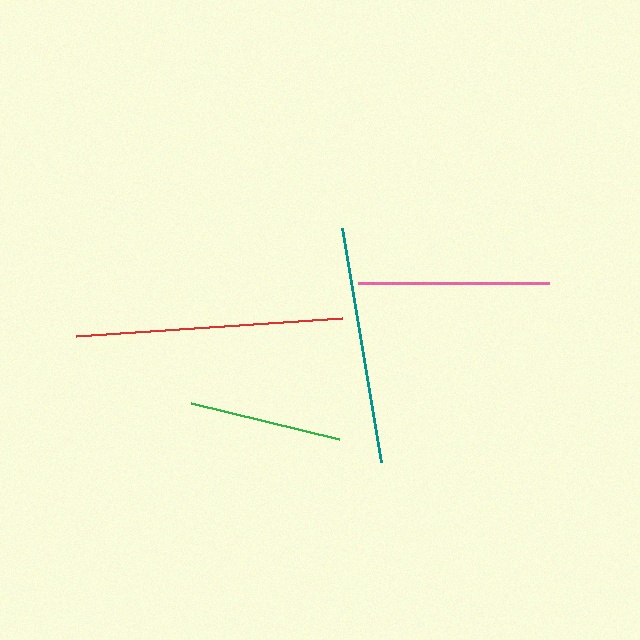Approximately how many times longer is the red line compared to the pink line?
The red line is approximately 1.4 times the length of the pink line.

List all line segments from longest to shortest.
From longest to shortest: red, teal, pink, green.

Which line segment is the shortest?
The green line is the shortest at approximately 152 pixels.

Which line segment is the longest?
The red line is the longest at approximately 267 pixels.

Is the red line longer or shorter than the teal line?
The red line is longer than the teal line.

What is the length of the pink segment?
The pink segment is approximately 191 pixels long.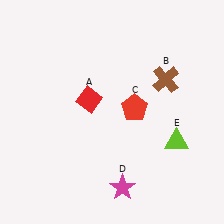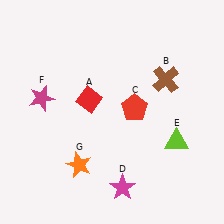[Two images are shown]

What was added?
A magenta star (F), an orange star (G) were added in Image 2.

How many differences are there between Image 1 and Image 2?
There are 2 differences between the two images.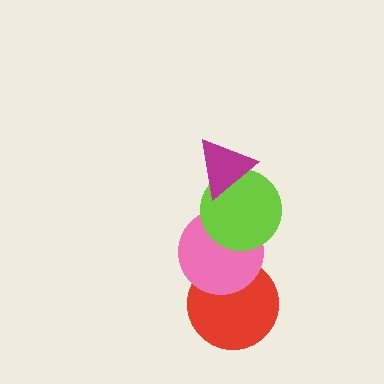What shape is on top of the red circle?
The pink circle is on top of the red circle.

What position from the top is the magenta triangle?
The magenta triangle is 1st from the top.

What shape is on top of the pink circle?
The lime circle is on top of the pink circle.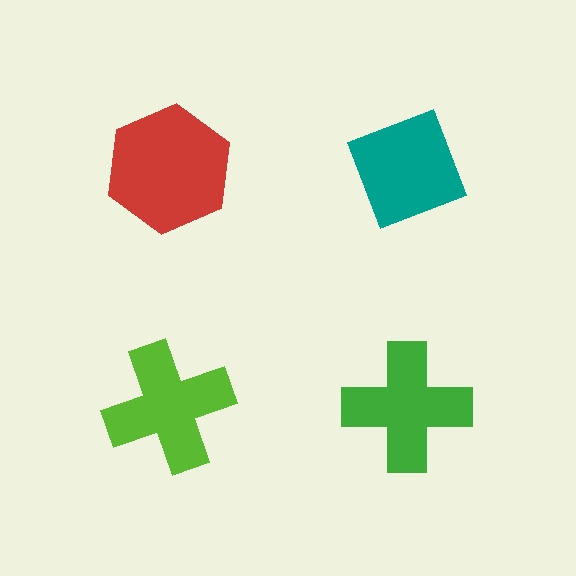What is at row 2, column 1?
A lime cross.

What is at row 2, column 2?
A green cross.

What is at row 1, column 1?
A red hexagon.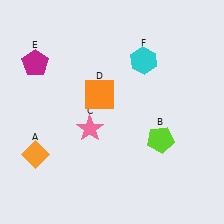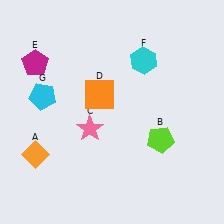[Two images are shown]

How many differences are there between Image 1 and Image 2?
There is 1 difference between the two images.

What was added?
A cyan pentagon (G) was added in Image 2.